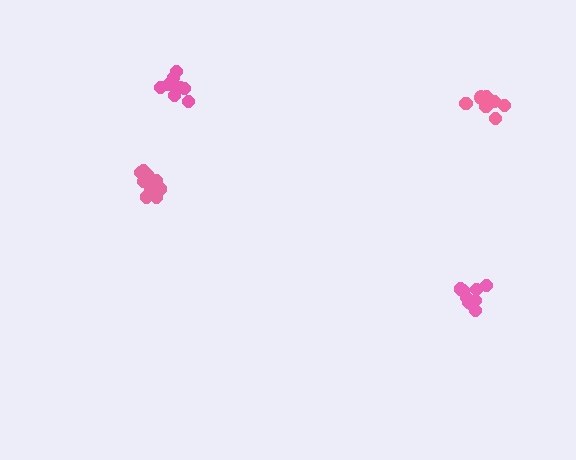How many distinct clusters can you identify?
There are 4 distinct clusters.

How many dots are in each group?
Group 1: 9 dots, Group 2: 11 dots, Group 3: 10 dots, Group 4: 8 dots (38 total).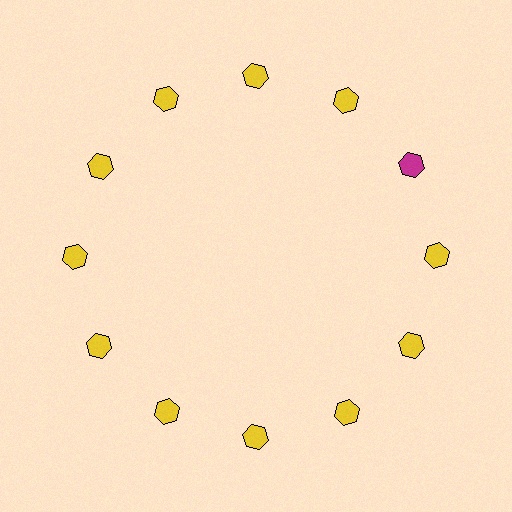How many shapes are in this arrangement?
There are 12 shapes arranged in a ring pattern.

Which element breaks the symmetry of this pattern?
The magenta hexagon at roughly the 2 o'clock position breaks the symmetry. All other shapes are yellow hexagons.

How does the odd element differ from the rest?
It has a different color: magenta instead of yellow.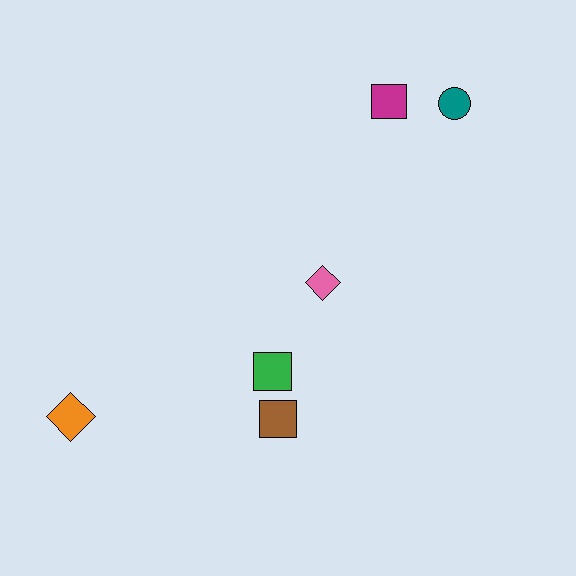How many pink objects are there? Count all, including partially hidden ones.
There is 1 pink object.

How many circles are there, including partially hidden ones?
There is 1 circle.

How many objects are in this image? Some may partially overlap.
There are 6 objects.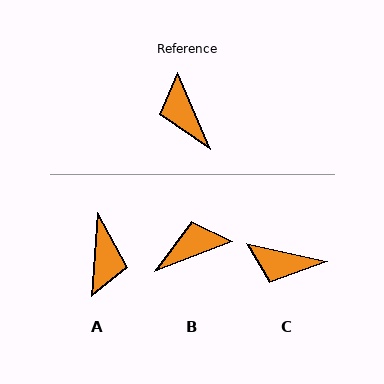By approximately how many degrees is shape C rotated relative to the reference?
Approximately 54 degrees counter-clockwise.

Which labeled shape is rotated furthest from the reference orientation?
A, about 153 degrees away.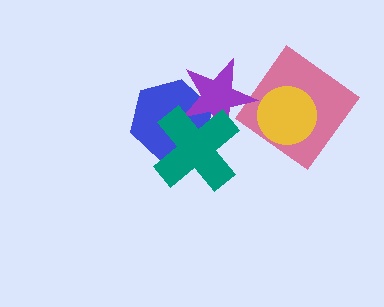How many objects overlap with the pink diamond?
1 object overlaps with the pink diamond.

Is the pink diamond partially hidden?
Yes, it is partially covered by another shape.